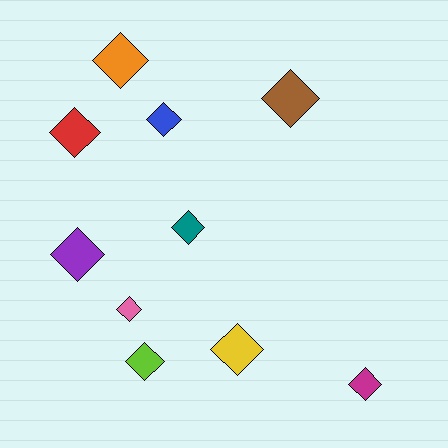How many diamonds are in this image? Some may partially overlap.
There are 10 diamonds.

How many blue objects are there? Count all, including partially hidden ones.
There is 1 blue object.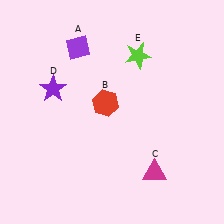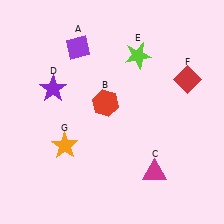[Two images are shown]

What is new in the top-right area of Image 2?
A red diamond (F) was added in the top-right area of Image 2.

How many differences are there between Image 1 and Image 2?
There are 2 differences between the two images.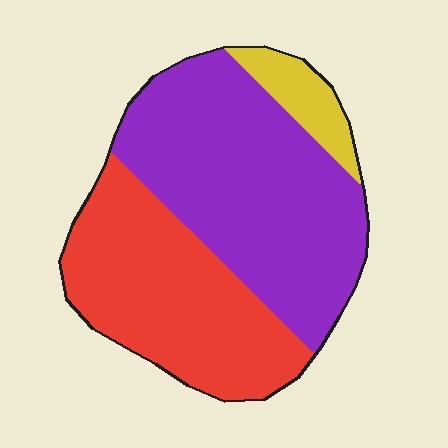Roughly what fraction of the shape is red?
Red takes up between a quarter and a half of the shape.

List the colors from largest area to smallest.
From largest to smallest: purple, red, yellow.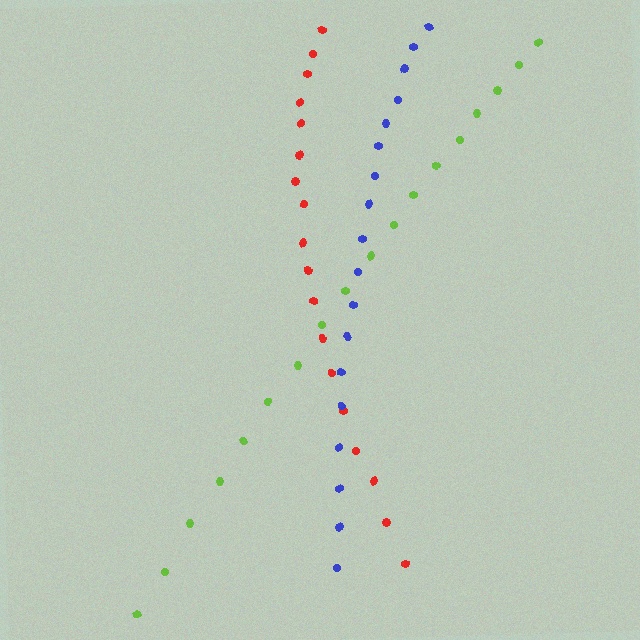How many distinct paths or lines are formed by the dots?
There are 3 distinct paths.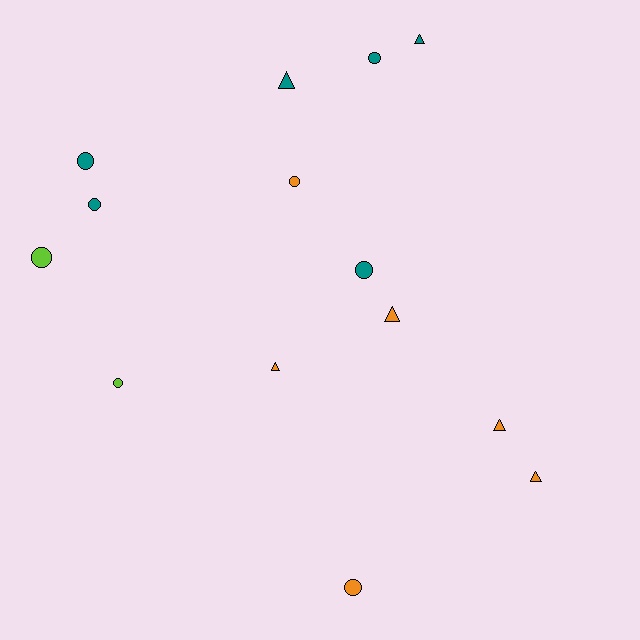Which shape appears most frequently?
Circle, with 8 objects.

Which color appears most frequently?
Teal, with 6 objects.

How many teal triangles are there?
There are 2 teal triangles.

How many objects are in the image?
There are 14 objects.